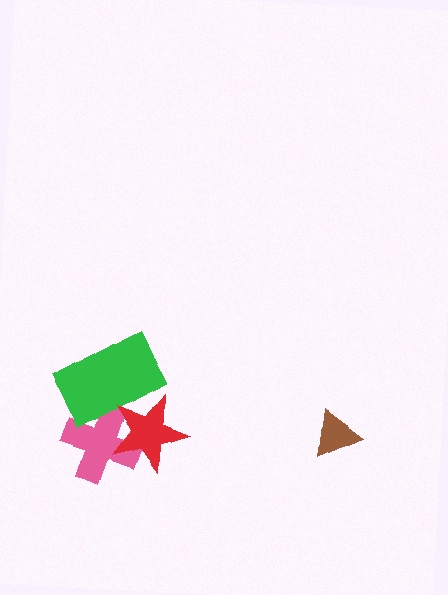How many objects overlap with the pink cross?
2 objects overlap with the pink cross.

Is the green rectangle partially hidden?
Yes, it is partially covered by another shape.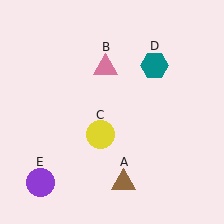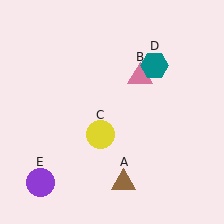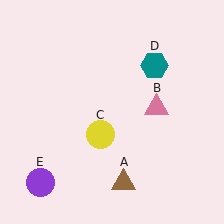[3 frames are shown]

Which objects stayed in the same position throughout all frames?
Brown triangle (object A) and yellow circle (object C) and teal hexagon (object D) and purple circle (object E) remained stationary.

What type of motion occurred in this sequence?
The pink triangle (object B) rotated clockwise around the center of the scene.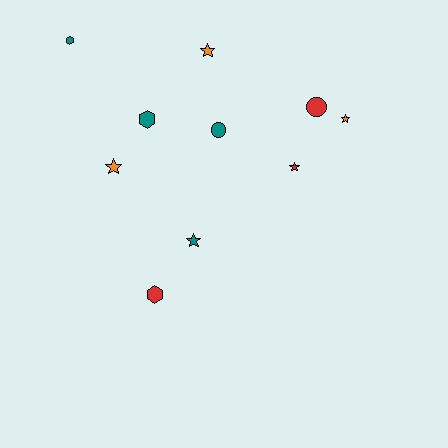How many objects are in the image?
There are 10 objects.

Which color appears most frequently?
Teal, with 4 objects.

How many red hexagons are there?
There is 1 red hexagon.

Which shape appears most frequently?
Star, with 5 objects.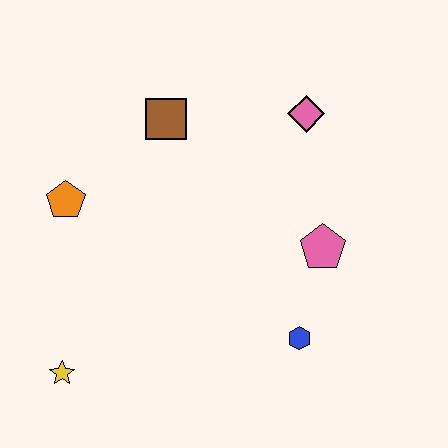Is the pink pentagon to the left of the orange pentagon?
No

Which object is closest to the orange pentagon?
The brown square is closest to the orange pentagon.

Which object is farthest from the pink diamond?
The yellow star is farthest from the pink diamond.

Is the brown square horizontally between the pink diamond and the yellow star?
Yes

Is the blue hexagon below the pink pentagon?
Yes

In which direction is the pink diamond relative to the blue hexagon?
The pink diamond is above the blue hexagon.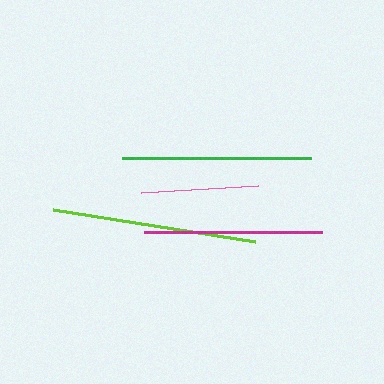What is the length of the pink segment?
The pink segment is approximately 118 pixels long.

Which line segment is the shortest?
The pink line is the shortest at approximately 118 pixels.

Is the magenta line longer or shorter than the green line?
The green line is longer than the magenta line.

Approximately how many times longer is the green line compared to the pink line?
The green line is approximately 1.6 times the length of the pink line.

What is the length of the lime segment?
The lime segment is approximately 205 pixels long.